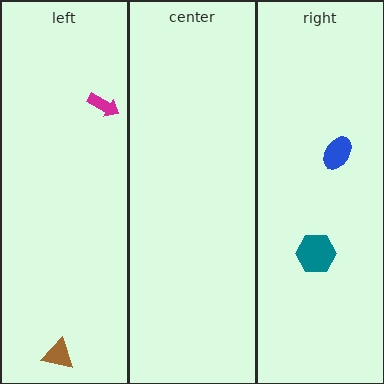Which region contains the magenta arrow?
The left region.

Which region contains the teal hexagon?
The right region.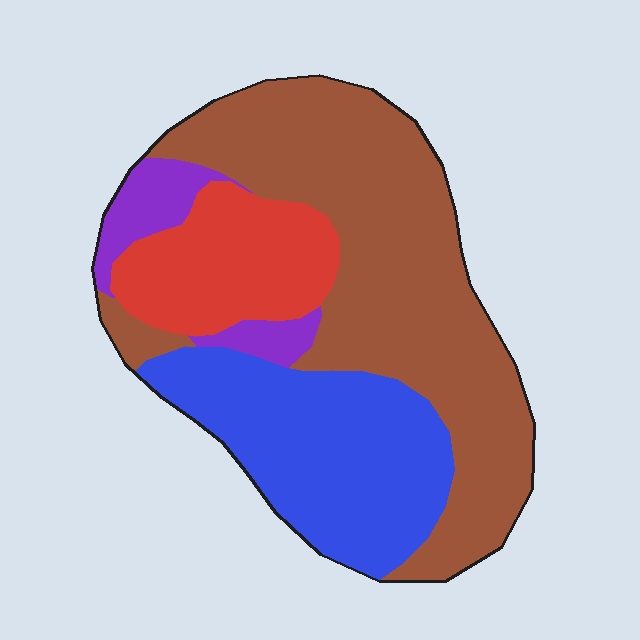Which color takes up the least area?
Purple, at roughly 10%.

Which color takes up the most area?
Brown, at roughly 50%.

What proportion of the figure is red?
Red covers 16% of the figure.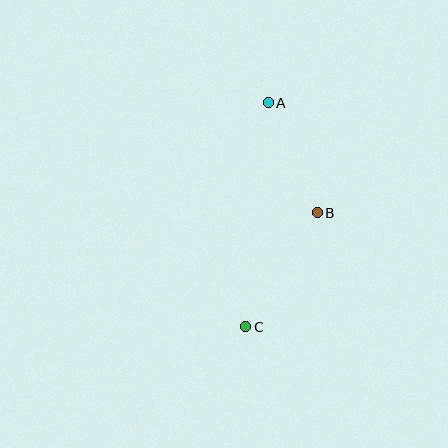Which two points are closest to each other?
Points A and B are closest to each other.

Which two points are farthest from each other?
Points A and C are farthest from each other.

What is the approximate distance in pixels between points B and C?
The distance between B and C is approximately 134 pixels.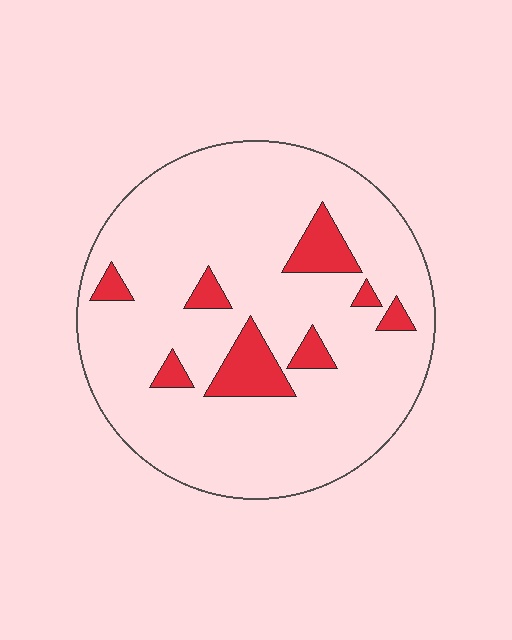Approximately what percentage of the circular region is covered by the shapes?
Approximately 10%.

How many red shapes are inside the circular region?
8.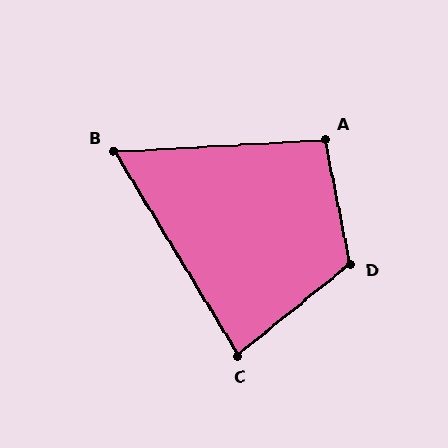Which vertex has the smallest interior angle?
B, at approximately 62 degrees.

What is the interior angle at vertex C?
Approximately 82 degrees (acute).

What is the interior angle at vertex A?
Approximately 98 degrees (obtuse).